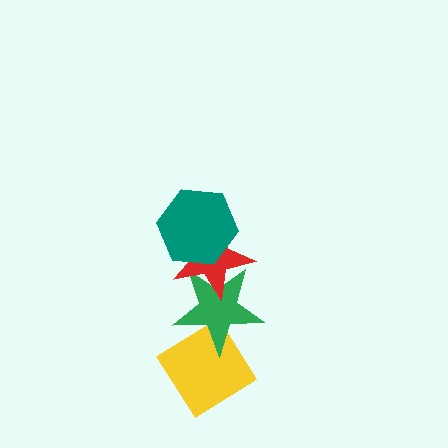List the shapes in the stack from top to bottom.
From top to bottom: the teal hexagon, the red star, the green star, the yellow diamond.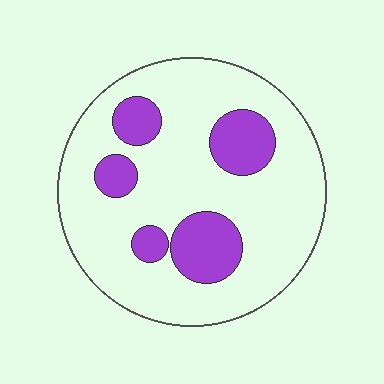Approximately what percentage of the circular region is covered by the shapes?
Approximately 20%.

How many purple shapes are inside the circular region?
5.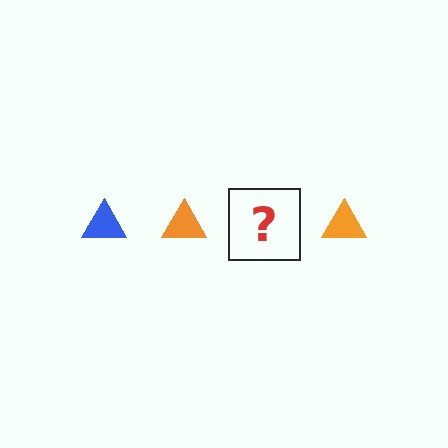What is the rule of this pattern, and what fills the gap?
The rule is that the pattern cycles through blue, orange triangles. The gap should be filled with a blue triangle.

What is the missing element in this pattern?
The missing element is a blue triangle.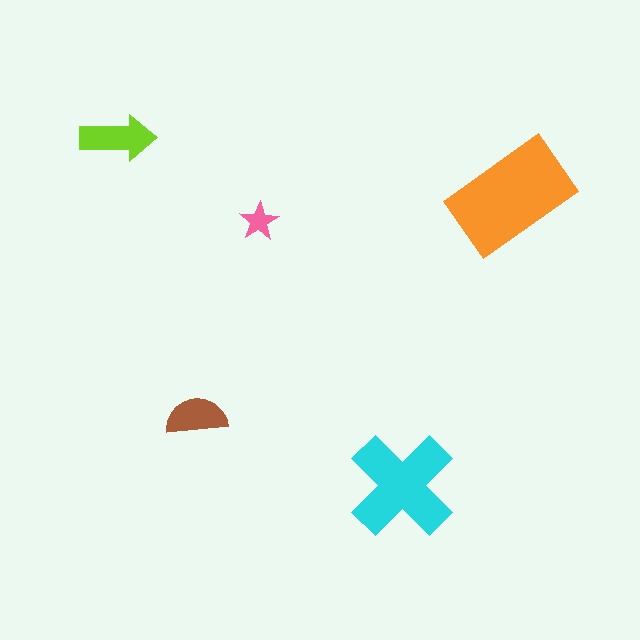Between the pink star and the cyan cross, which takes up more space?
The cyan cross.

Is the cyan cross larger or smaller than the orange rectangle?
Smaller.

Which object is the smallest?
The pink star.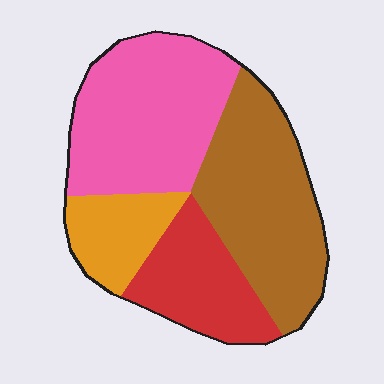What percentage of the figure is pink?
Pink takes up about one third (1/3) of the figure.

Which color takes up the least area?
Orange, at roughly 15%.